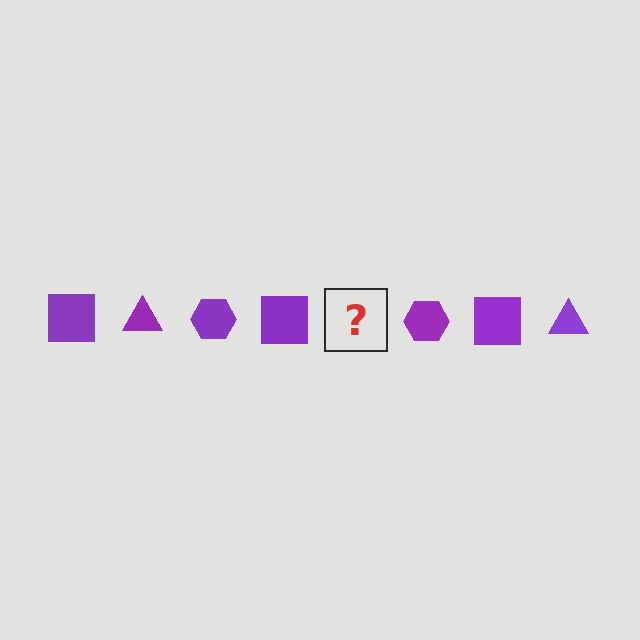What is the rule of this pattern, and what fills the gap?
The rule is that the pattern cycles through square, triangle, hexagon shapes in purple. The gap should be filled with a purple triangle.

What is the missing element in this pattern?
The missing element is a purple triangle.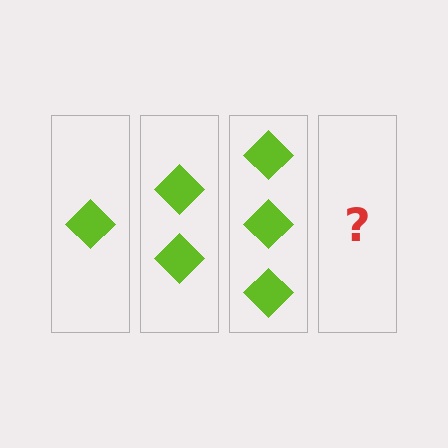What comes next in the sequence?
The next element should be 4 diamonds.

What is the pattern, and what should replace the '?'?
The pattern is that each step adds one more diamond. The '?' should be 4 diamonds.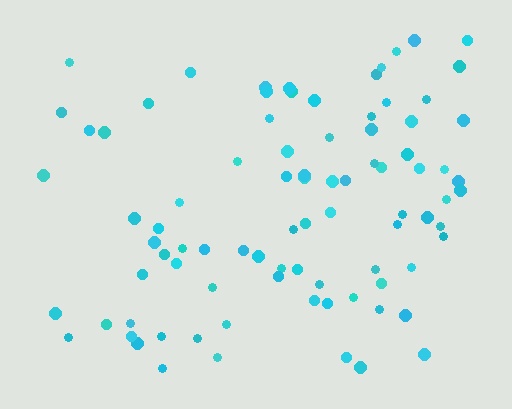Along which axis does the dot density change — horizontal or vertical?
Horizontal.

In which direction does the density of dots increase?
From left to right, with the right side densest.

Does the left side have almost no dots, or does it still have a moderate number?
Still a moderate number, just noticeably fewer than the right.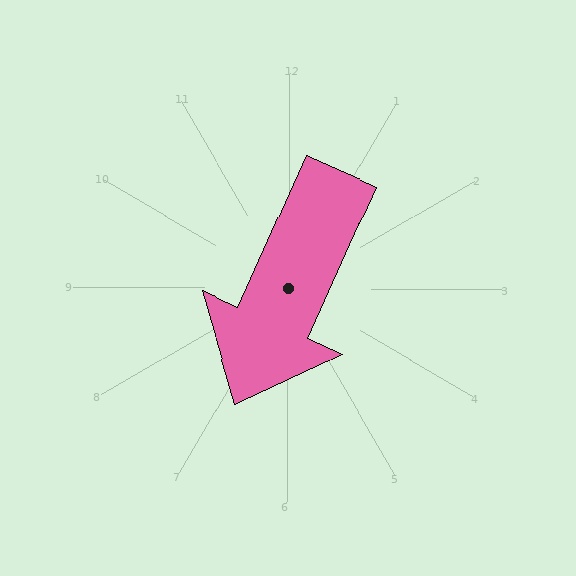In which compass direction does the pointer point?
Southwest.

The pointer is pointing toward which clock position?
Roughly 7 o'clock.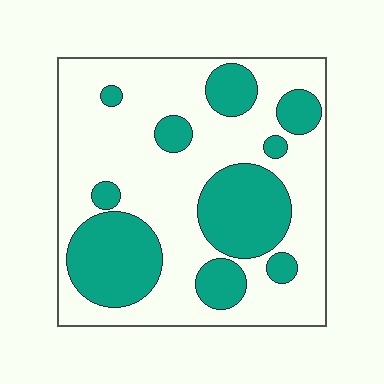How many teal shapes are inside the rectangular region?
10.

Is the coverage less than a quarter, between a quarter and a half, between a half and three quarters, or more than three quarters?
Between a quarter and a half.